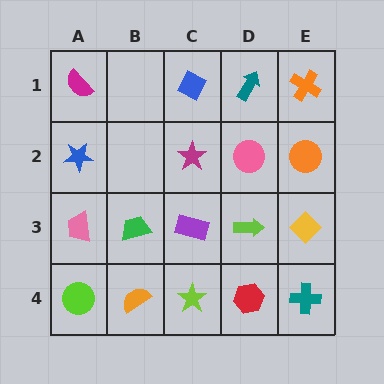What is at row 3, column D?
A lime arrow.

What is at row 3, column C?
A purple rectangle.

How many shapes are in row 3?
5 shapes.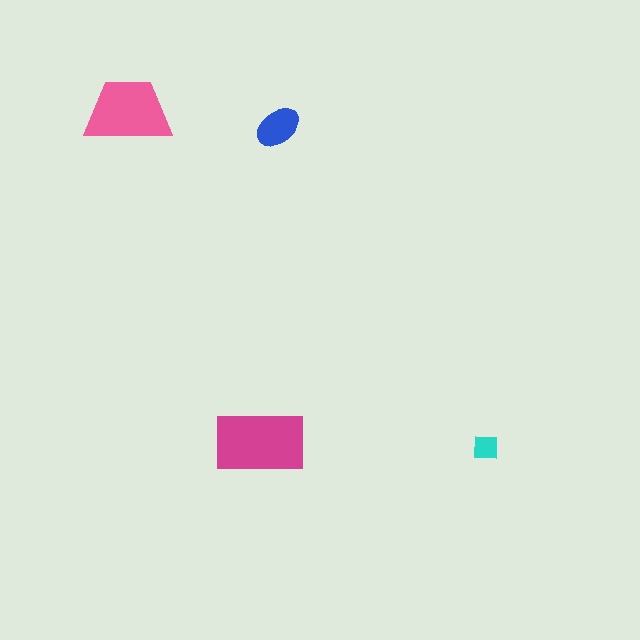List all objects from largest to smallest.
The magenta rectangle, the pink trapezoid, the blue ellipse, the cyan square.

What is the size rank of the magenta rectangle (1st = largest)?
1st.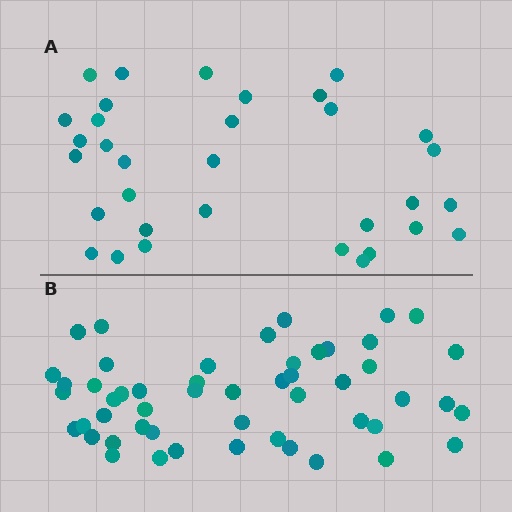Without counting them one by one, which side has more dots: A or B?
Region B (the bottom region) has more dots.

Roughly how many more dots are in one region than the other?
Region B has approximately 20 more dots than region A.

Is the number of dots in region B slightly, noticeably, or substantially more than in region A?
Region B has substantially more. The ratio is roughly 1.5 to 1.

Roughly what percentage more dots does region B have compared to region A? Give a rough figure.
About 55% more.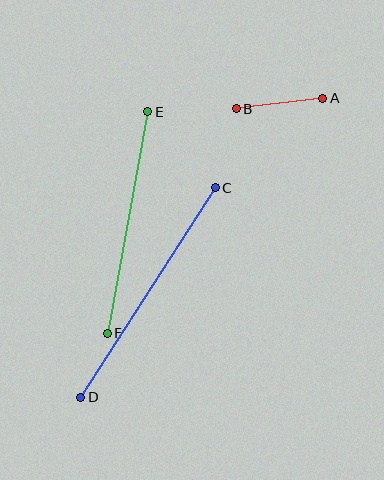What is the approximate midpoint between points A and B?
The midpoint is at approximately (279, 103) pixels.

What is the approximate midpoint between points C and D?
The midpoint is at approximately (148, 292) pixels.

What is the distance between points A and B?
The distance is approximately 87 pixels.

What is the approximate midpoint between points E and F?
The midpoint is at approximately (128, 223) pixels.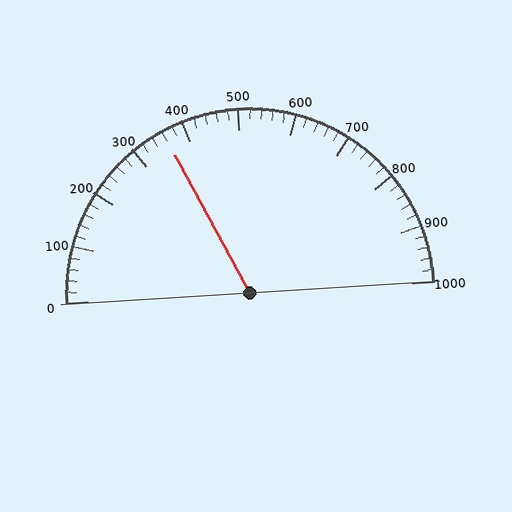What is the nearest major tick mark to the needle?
The nearest major tick mark is 400.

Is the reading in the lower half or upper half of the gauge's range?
The reading is in the lower half of the range (0 to 1000).